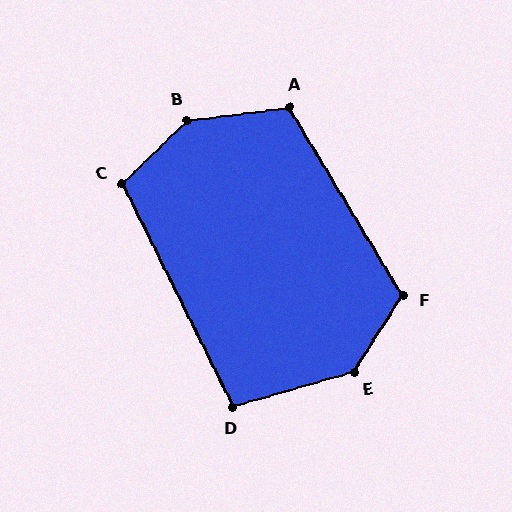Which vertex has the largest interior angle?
B, at approximately 143 degrees.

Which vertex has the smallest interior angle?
D, at approximately 101 degrees.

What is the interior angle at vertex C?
Approximately 108 degrees (obtuse).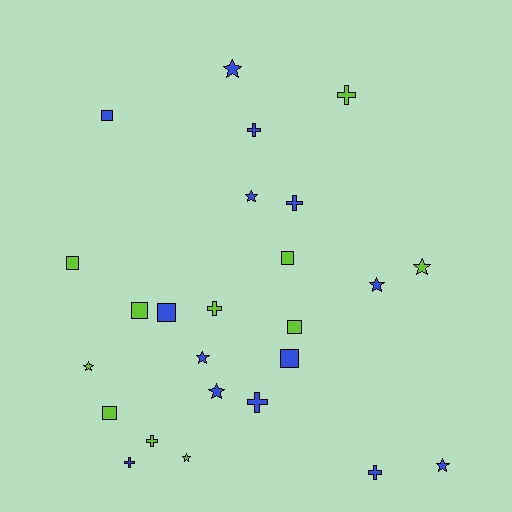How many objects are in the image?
There are 25 objects.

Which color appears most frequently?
Blue, with 14 objects.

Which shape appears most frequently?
Star, with 9 objects.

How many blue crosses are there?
There are 5 blue crosses.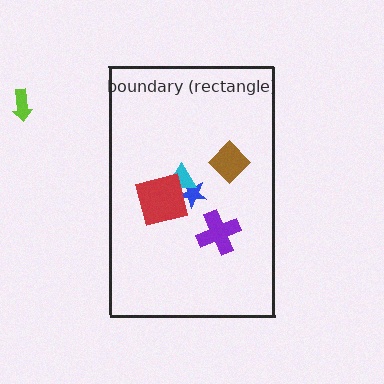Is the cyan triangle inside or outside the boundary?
Inside.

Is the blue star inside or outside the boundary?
Inside.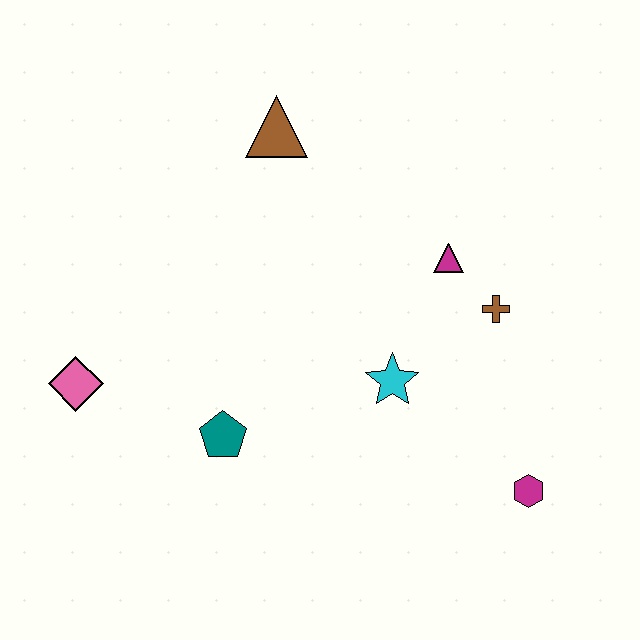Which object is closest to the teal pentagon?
The pink diamond is closest to the teal pentagon.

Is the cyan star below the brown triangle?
Yes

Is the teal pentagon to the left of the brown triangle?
Yes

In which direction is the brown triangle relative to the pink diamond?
The brown triangle is above the pink diamond.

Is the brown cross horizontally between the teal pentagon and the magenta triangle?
No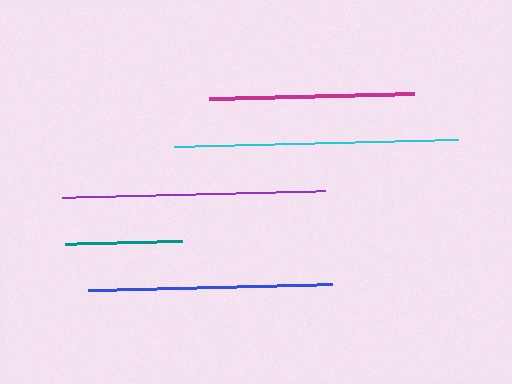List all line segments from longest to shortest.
From longest to shortest: cyan, purple, blue, magenta, teal.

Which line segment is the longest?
The cyan line is the longest at approximately 284 pixels.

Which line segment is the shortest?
The teal line is the shortest at approximately 117 pixels.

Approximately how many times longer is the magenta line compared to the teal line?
The magenta line is approximately 1.8 times the length of the teal line.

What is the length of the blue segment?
The blue segment is approximately 244 pixels long.